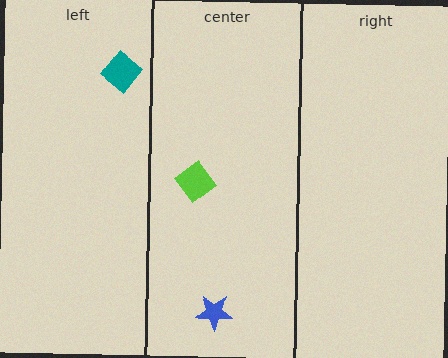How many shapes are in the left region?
1.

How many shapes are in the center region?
2.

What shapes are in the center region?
The lime diamond, the blue star.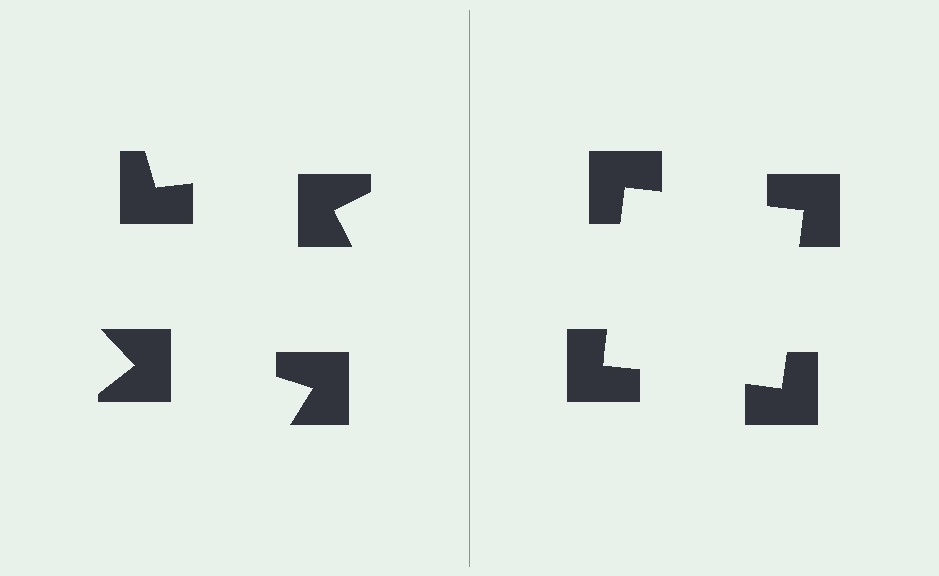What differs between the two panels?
The notched squares are positioned identically on both sides; only the wedge orientations differ. On the right they align to a square; on the left they are misaligned.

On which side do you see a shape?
An illusory square appears on the right side. On the left side the wedge cuts are rotated, so no coherent shape forms.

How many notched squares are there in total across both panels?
8 — 4 on each side.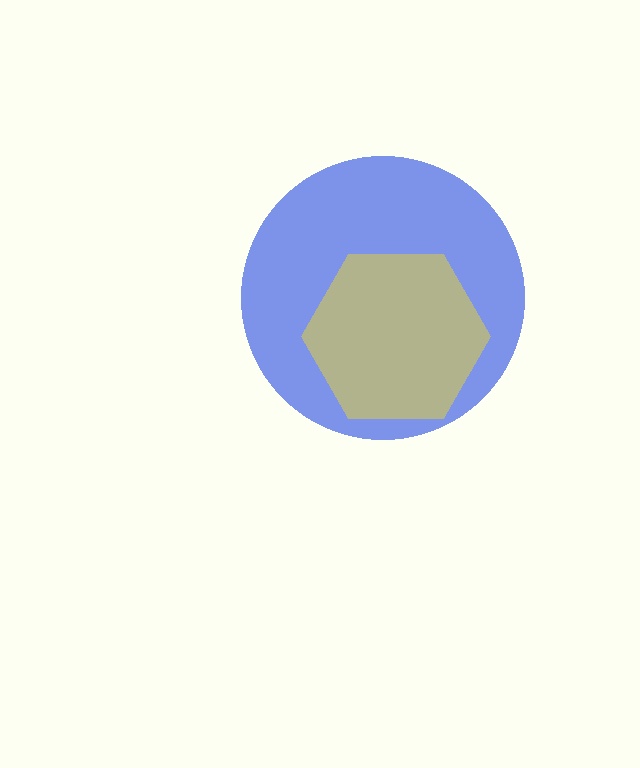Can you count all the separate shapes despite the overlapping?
Yes, there are 2 separate shapes.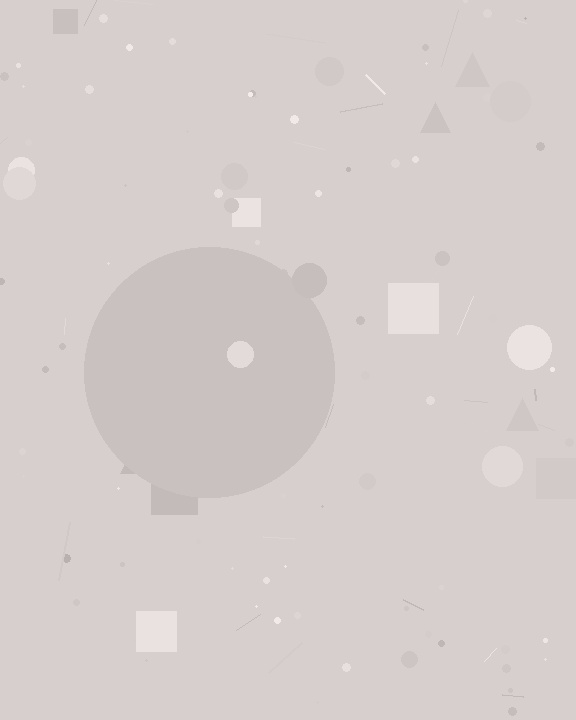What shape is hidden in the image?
A circle is hidden in the image.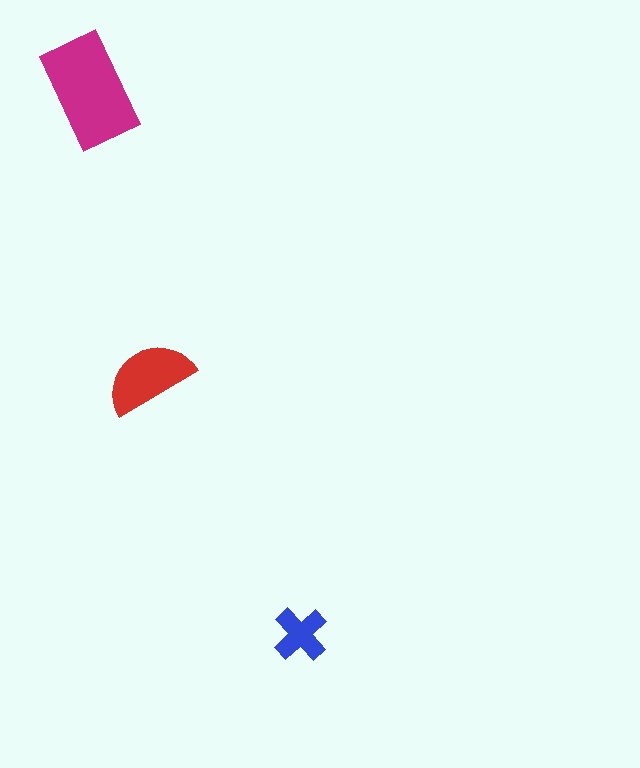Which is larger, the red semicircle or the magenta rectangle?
The magenta rectangle.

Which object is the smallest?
The blue cross.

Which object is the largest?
The magenta rectangle.